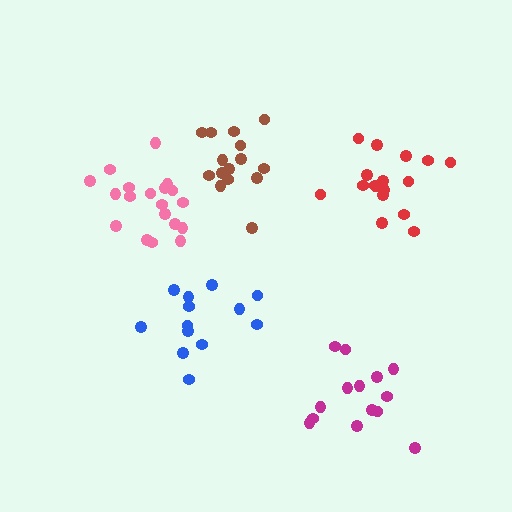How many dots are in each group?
Group 1: 14 dots, Group 2: 13 dots, Group 3: 19 dots, Group 4: 15 dots, Group 5: 17 dots (78 total).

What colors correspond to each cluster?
The clusters are colored: magenta, blue, pink, brown, red.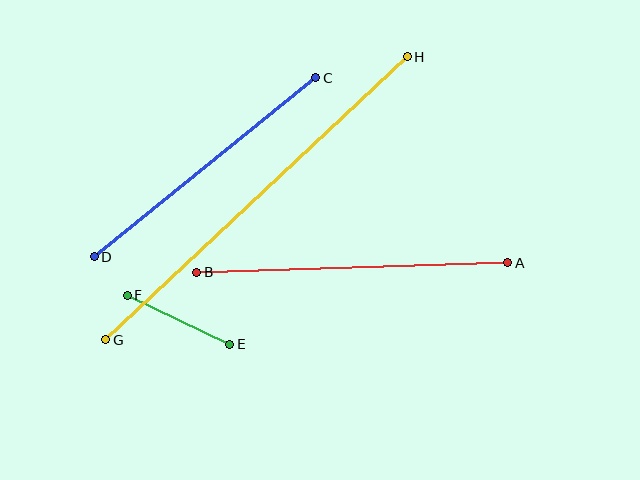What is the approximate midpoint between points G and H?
The midpoint is at approximately (256, 198) pixels.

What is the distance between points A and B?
The distance is approximately 311 pixels.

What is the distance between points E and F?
The distance is approximately 114 pixels.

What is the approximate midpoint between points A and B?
The midpoint is at approximately (352, 268) pixels.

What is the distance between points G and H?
The distance is approximately 413 pixels.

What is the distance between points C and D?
The distance is approximately 285 pixels.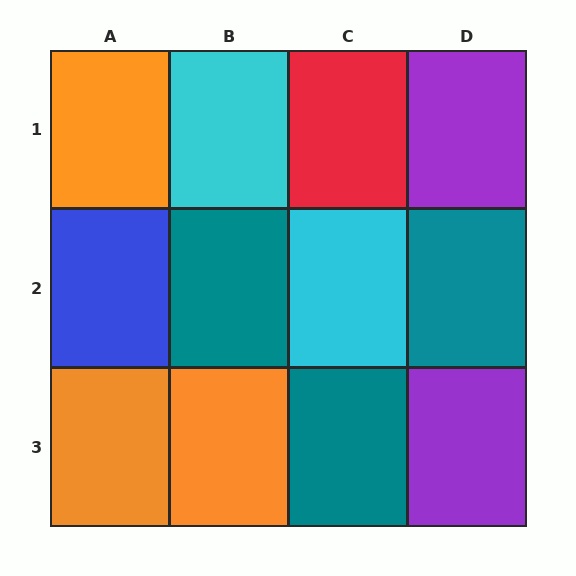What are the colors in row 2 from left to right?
Blue, teal, cyan, teal.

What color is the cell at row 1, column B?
Cyan.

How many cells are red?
1 cell is red.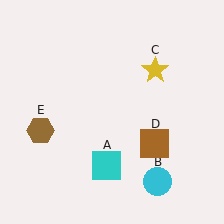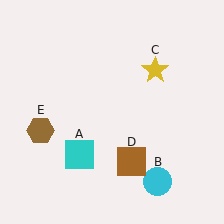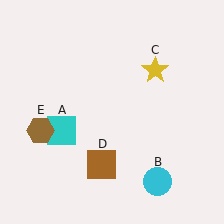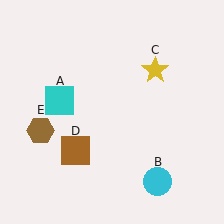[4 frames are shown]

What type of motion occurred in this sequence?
The cyan square (object A), brown square (object D) rotated clockwise around the center of the scene.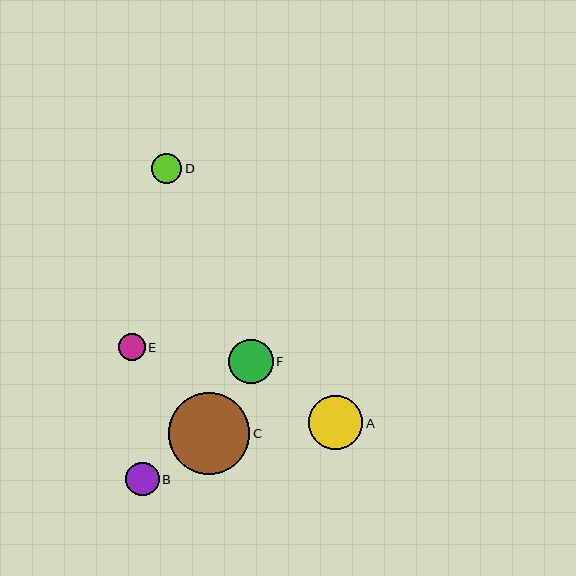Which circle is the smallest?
Circle E is the smallest with a size of approximately 27 pixels.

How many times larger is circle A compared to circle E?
Circle A is approximately 2.0 times the size of circle E.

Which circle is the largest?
Circle C is the largest with a size of approximately 81 pixels.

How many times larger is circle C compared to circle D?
Circle C is approximately 2.7 times the size of circle D.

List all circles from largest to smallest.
From largest to smallest: C, A, F, B, D, E.